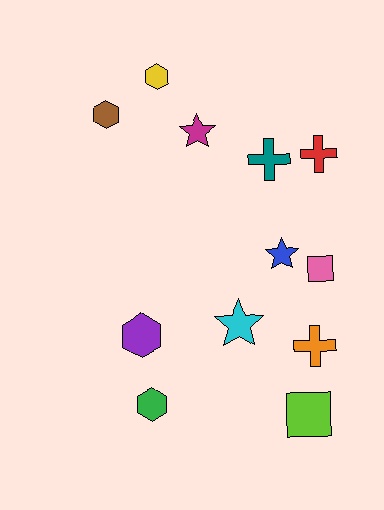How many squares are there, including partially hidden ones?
There are 2 squares.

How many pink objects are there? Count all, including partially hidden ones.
There is 1 pink object.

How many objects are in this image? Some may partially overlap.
There are 12 objects.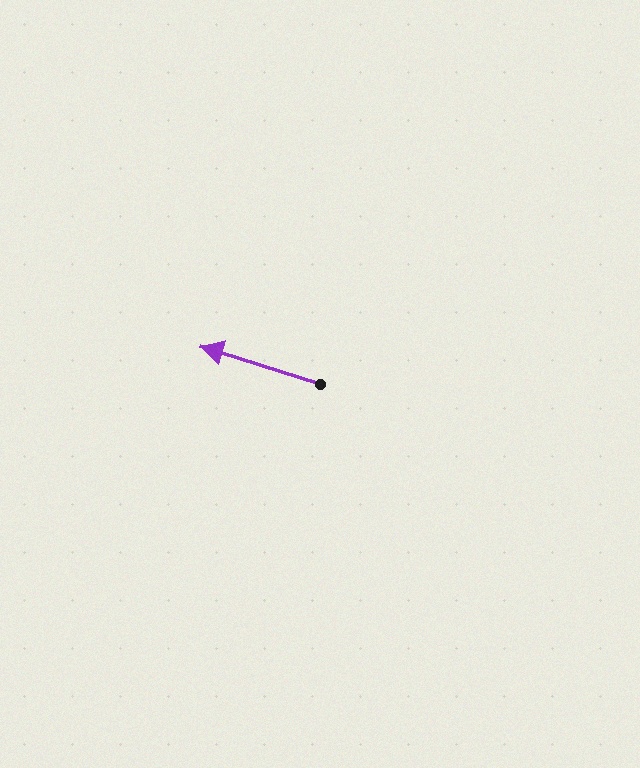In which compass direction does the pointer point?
West.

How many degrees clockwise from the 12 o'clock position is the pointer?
Approximately 288 degrees.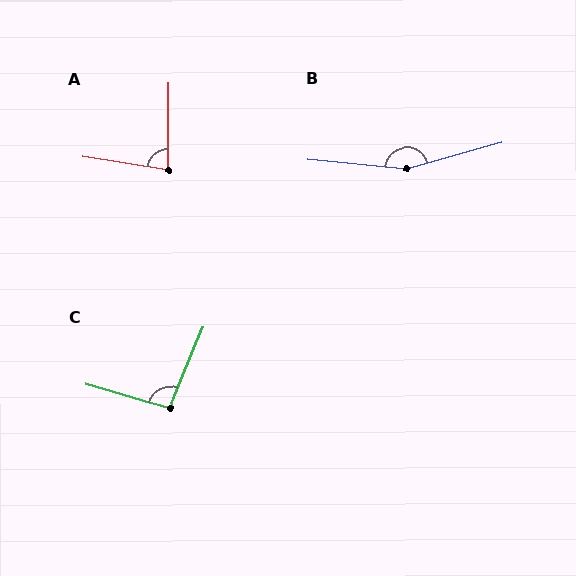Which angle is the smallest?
A, at approximately 81 degrees.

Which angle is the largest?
B, at approximately 159 degrees.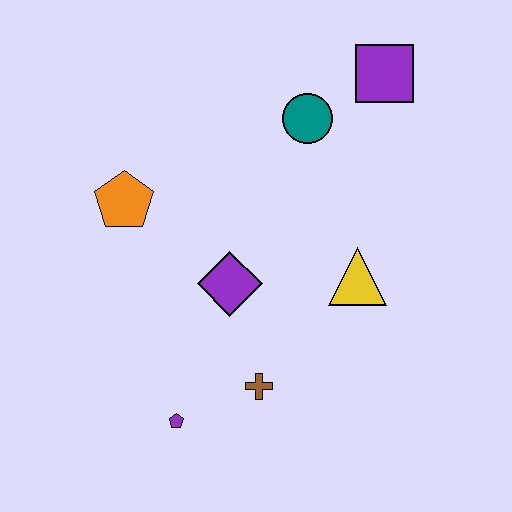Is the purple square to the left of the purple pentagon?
No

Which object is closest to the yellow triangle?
The purple diamond is closest to the yellow triangle.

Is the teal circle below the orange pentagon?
No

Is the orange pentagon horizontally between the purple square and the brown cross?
No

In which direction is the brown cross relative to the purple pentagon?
The brown cross is to the right of the purple pentagon.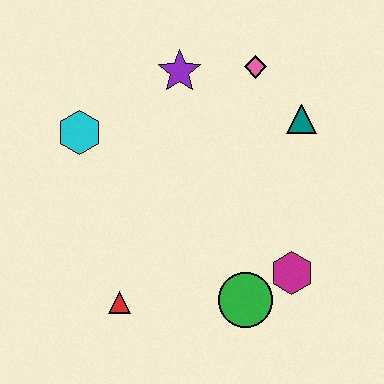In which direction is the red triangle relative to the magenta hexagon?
The red triangle is to the left of the magenta hexagon.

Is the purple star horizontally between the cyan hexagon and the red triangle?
No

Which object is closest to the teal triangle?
The pink diamond is closest to the teal triangle.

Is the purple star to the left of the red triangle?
No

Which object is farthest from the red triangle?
The pink diamond is farthest from the red triangle.